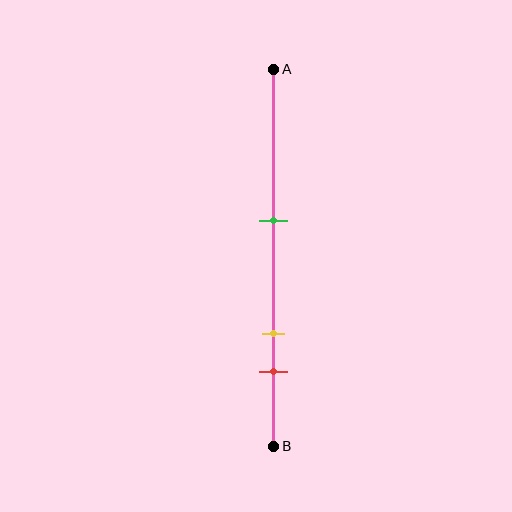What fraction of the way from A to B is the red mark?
The red mark is approximately 80% (0.8) of the way from A to B.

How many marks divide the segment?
There are 3 marks dividing the segment.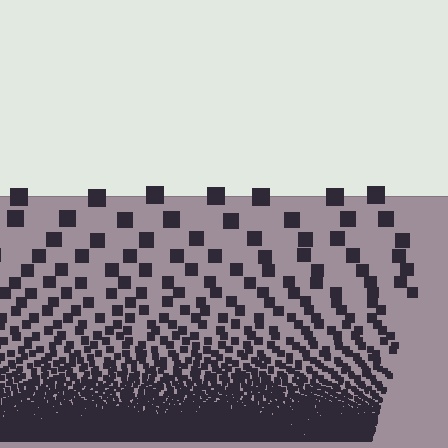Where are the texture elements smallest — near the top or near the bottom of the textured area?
Near the bottom.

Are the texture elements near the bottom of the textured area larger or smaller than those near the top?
Smaller. The gradient is inverted — elements near the bottom are smaller and denser.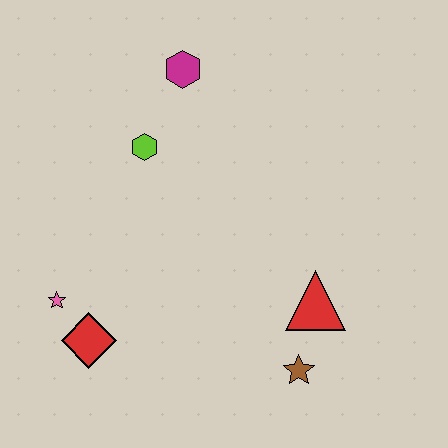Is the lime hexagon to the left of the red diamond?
No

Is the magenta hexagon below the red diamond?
No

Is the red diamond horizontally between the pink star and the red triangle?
Yes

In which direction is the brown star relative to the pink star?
The brown star is to the right of the pink star.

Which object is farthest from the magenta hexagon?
The brown star is farthest from the magenta hexagon.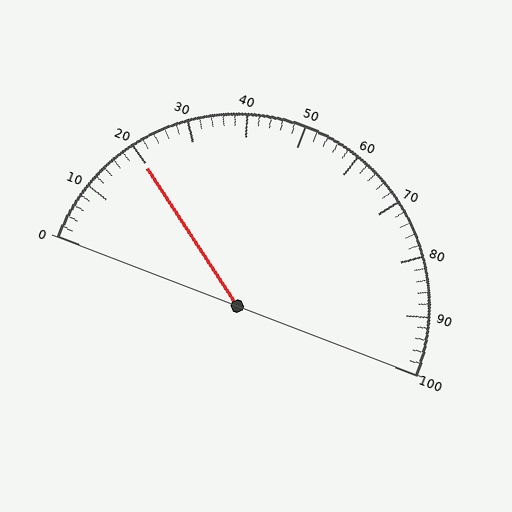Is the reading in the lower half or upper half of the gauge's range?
The reading is in the lower half of the range (0 to 100).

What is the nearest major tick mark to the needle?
The nearest major tick mark is 20.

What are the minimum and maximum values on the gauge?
The gauge ranges from 0 to 100.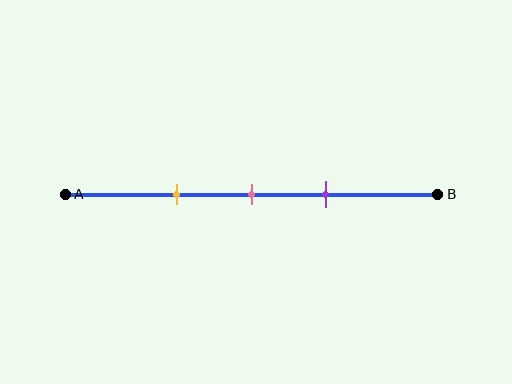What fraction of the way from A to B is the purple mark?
The purple mark is approximately 70% (0.7) of the way from A to B.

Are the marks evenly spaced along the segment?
Yes, the marks are approximately evenly spaced.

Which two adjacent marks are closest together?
The pink and purple marks are the closest adjacent pair.